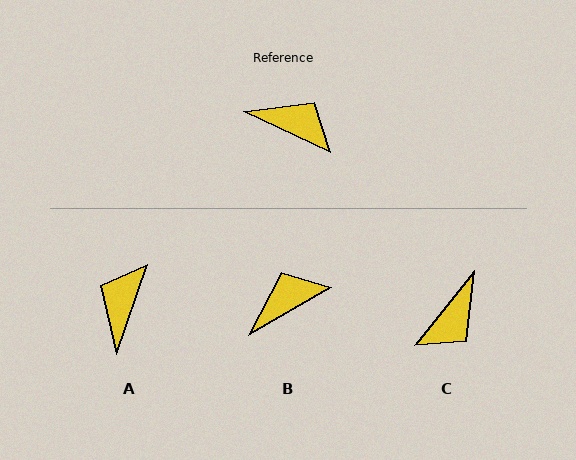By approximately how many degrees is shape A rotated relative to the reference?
Approximately 96 degrees counter-clockwise.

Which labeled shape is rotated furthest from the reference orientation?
C, about 103 degrees away.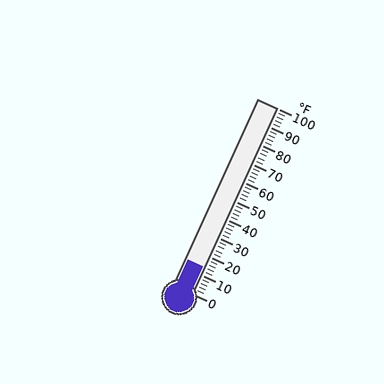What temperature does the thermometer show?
The thermometer shows approximately 14°F.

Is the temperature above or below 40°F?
The temperature is below 40°F.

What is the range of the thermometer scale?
The thermometer scale ranges from 0°F to 100°F.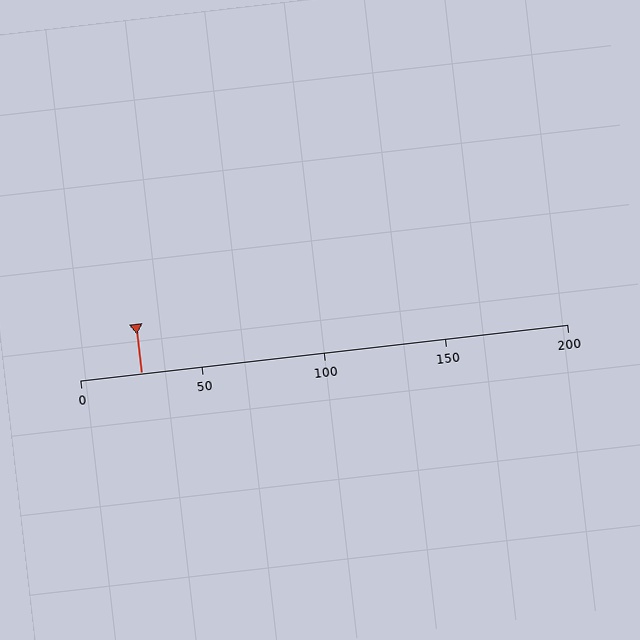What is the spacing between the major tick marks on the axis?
The major ticks are spaced 50 apart.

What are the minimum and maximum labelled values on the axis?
The axis runs from 0 to 200.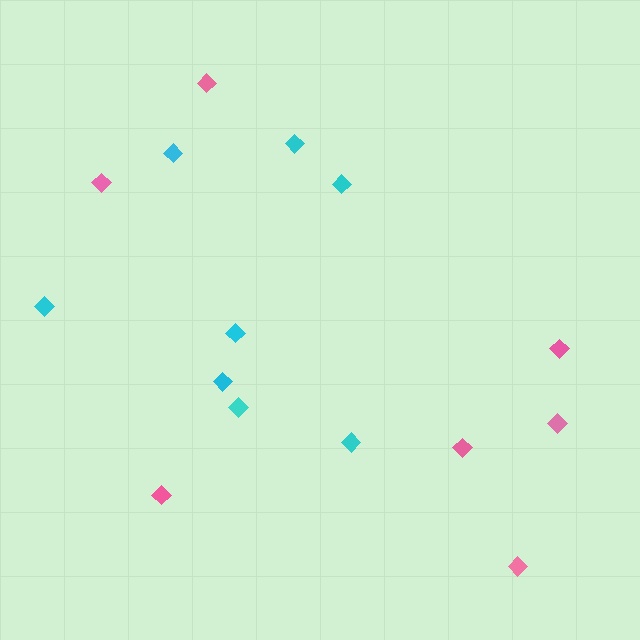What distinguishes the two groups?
There are 2 groups: one group of cyan diamonds (8) and one group of pink diamonds (7).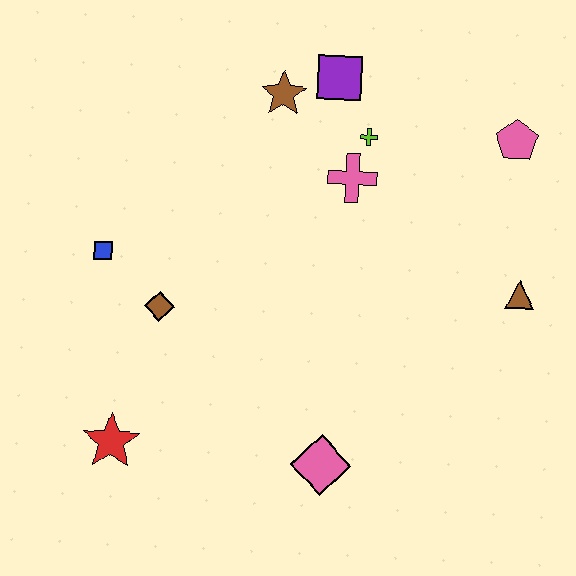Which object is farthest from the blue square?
The pink pentagon is farthest from the blue square.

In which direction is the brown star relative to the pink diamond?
The brown star is above the pink diamond.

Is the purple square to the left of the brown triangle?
Yes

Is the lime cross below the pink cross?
No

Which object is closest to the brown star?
The purple square is closest to the brown star.